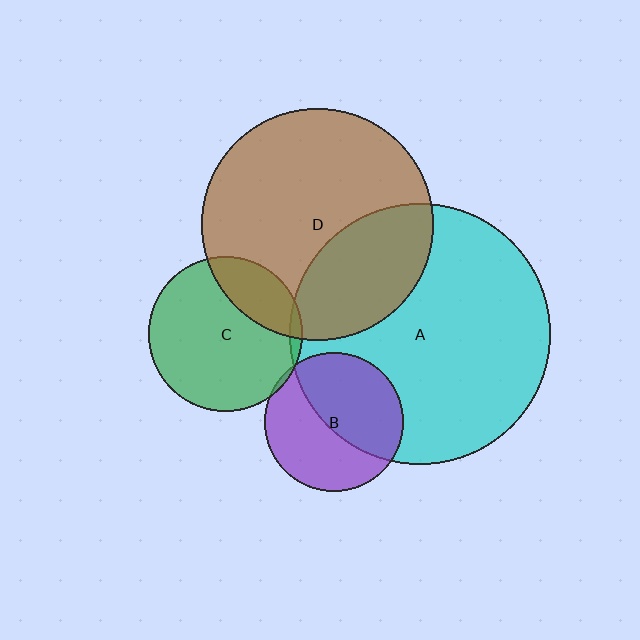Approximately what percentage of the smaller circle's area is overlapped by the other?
Approximately 50%.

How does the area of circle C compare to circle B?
Approximately 1.2 times.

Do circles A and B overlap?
Yes.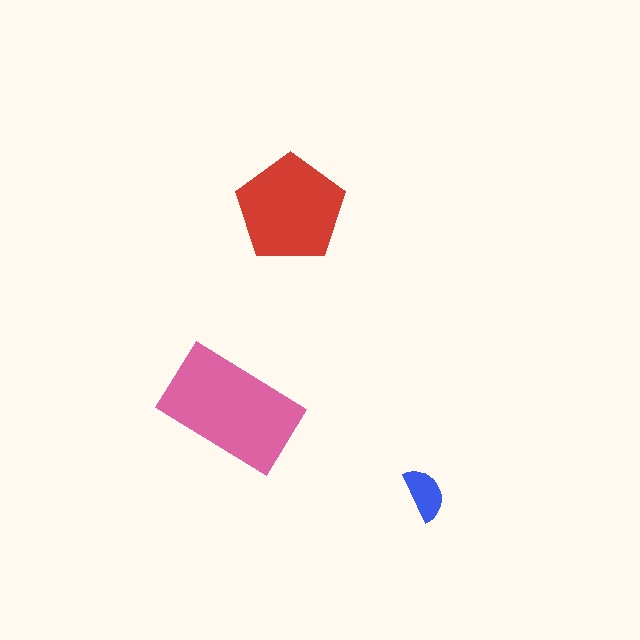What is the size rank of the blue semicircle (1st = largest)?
3rd.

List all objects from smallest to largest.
The blue semicircle, the red pentagon, the pink rectangle.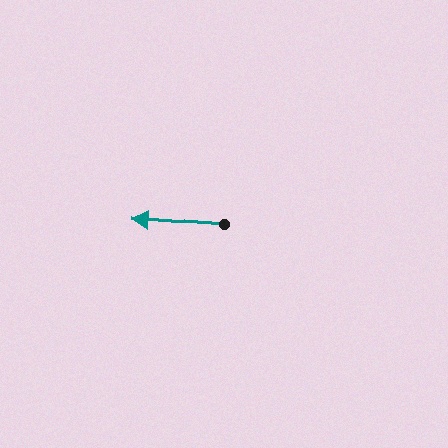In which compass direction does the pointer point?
West.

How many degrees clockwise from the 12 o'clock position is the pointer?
Approximately 274 degrees.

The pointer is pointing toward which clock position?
Roughly 9 o'clock.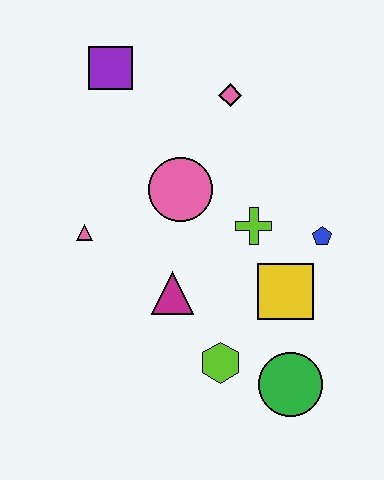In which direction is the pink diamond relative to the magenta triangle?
The pink diamond is above the magenta triangle.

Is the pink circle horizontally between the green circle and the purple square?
Yes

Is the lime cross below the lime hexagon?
No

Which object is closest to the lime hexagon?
The green circle is closest to the lime hexagon.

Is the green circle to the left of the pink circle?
No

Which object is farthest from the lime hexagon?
The purple square is farthest from the lime hexagon.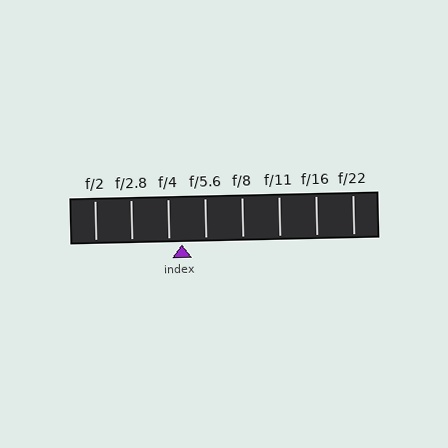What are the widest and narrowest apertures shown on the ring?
The widest aperture shown is f/2 and the narrowest is f/22.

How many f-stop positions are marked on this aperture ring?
There are 8 f-stop positions marked.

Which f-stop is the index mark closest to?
The index mark is closest to f/4.